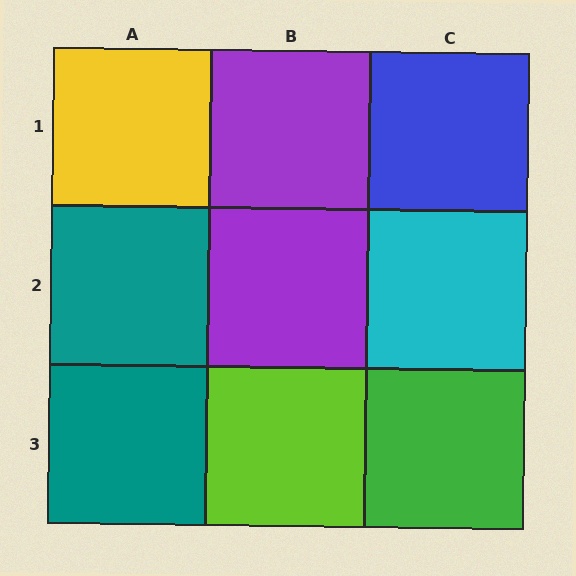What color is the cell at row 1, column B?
Purple.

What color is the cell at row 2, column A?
Teal.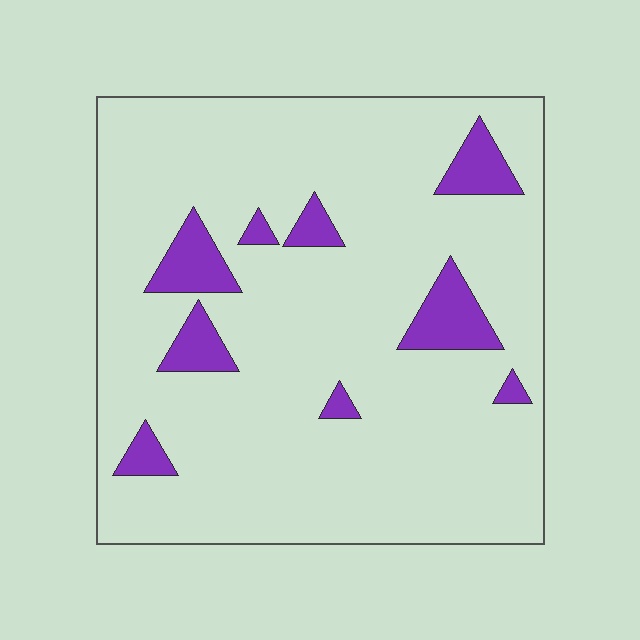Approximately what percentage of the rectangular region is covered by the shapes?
Approximately 10%.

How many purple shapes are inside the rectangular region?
9.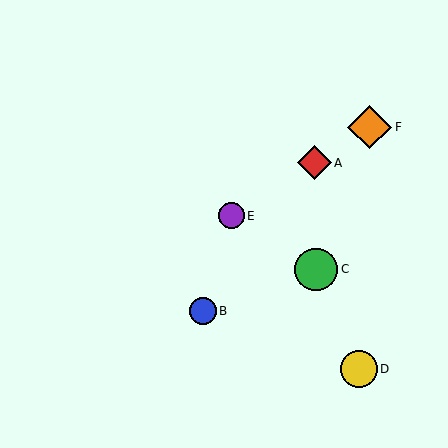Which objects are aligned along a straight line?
Objects A, E, F are aligned along a straight line.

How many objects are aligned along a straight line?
3 objects (A, E, F) are aligned along a straight line.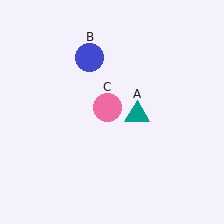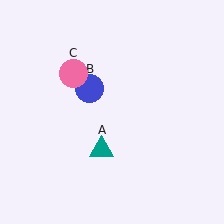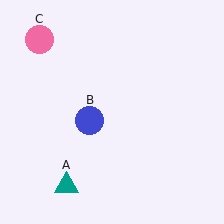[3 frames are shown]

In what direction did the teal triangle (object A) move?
The teal triangle (object A) moved down and to the left.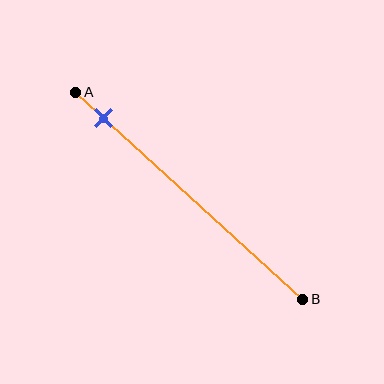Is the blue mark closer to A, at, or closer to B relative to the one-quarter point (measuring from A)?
The blue mark is closer to point A than the one-quarter point of segment AB.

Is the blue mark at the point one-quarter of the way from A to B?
No, the mark is at about 15% from A, not at the 25% one-quarter point.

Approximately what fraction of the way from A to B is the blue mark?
The blue mark is approximately 15% of the way from A to B.